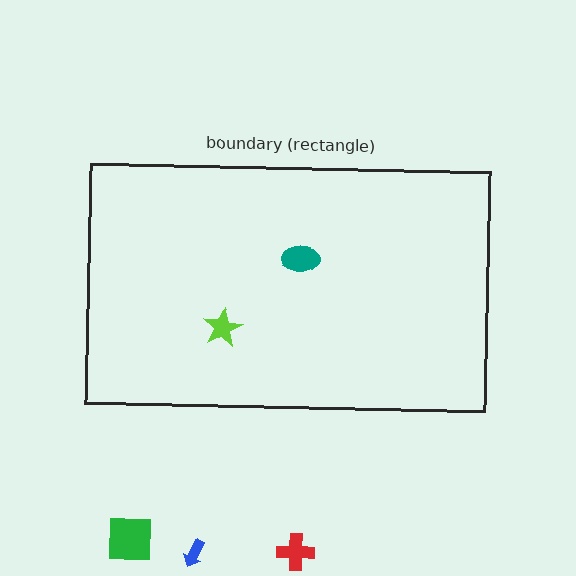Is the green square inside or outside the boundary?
Outside.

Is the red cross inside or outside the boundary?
Outside.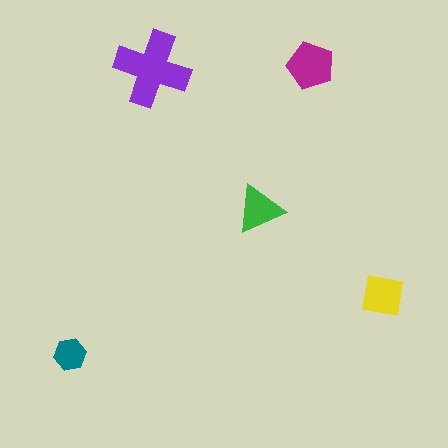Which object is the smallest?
The teal hexagon.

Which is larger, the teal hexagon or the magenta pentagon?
The magenta pentagon.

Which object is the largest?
The purple cross.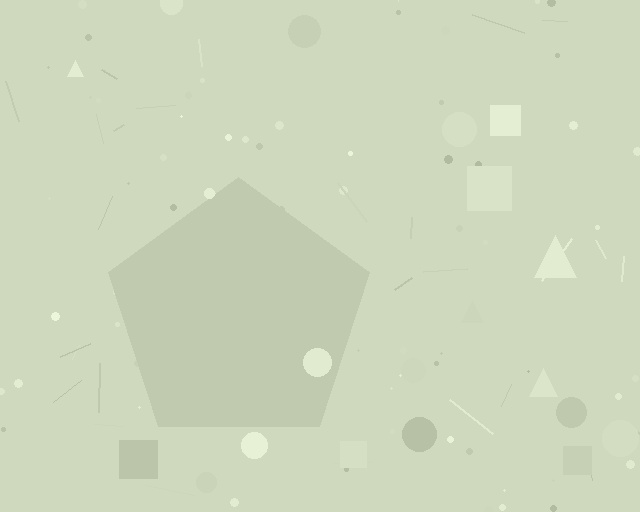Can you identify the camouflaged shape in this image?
The camouflaged shape is a pentagon.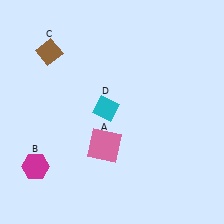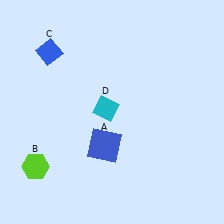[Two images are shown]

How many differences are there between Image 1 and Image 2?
There are 3 differences between the two images.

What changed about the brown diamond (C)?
In Image 1, C is brown. In Image 2, it changed to blue.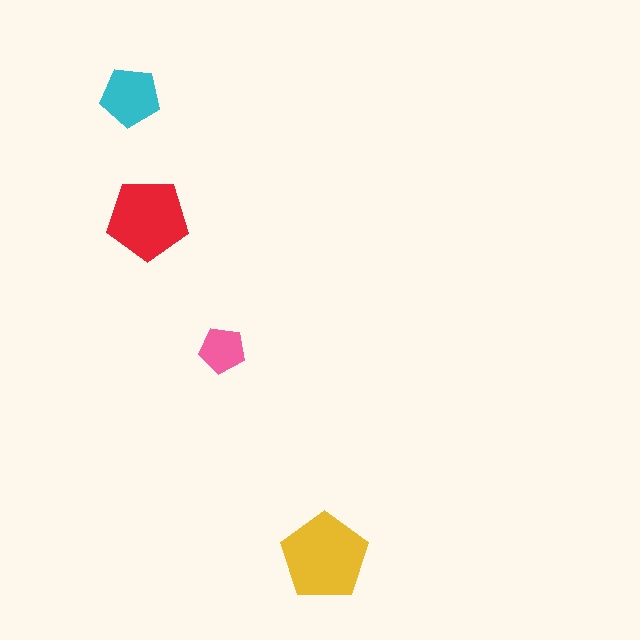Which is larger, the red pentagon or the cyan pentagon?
The red one.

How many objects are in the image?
There are 4 objects in the image.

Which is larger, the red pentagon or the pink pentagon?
The red one.